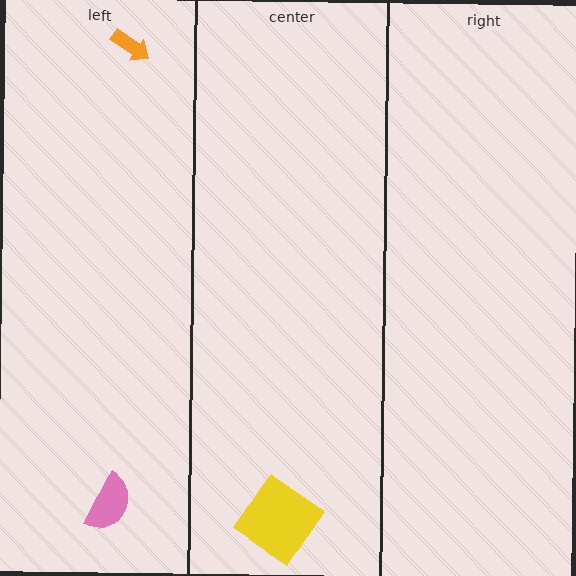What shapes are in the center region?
The yellow diamond.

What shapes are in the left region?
The orange arrow, the pink semicircle.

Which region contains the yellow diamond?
The center region.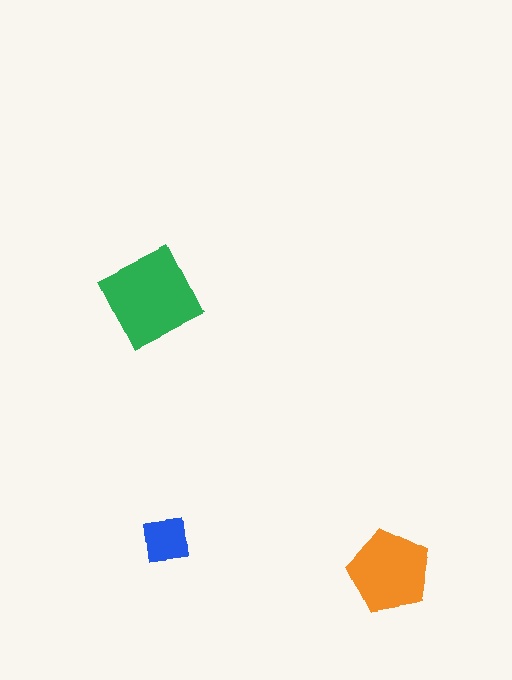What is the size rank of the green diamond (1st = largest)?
1st.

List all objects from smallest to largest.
The blue square, the orange pentagon, the green diamond.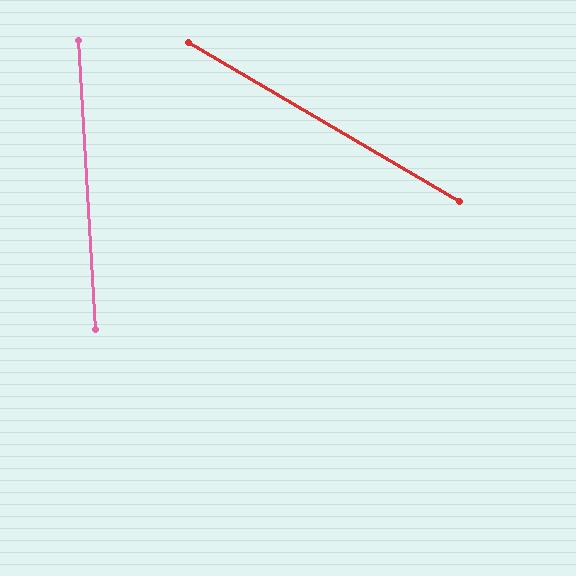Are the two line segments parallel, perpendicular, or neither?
Neither parallel nor perpendicular — they differ by about 56°.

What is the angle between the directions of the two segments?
Approximately 56 degrees.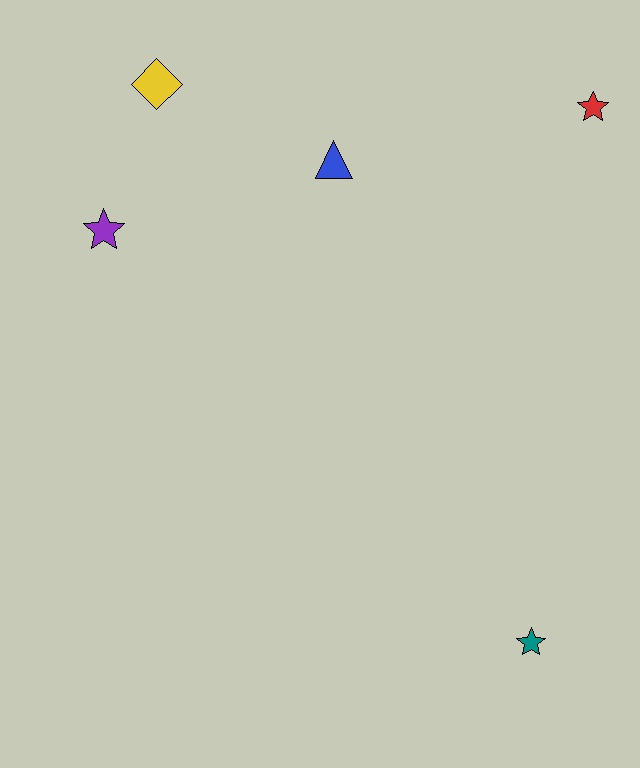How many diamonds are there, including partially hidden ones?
There is 1 diamond.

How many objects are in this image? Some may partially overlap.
There are 5 objects.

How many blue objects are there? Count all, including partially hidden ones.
There is 1 blue object.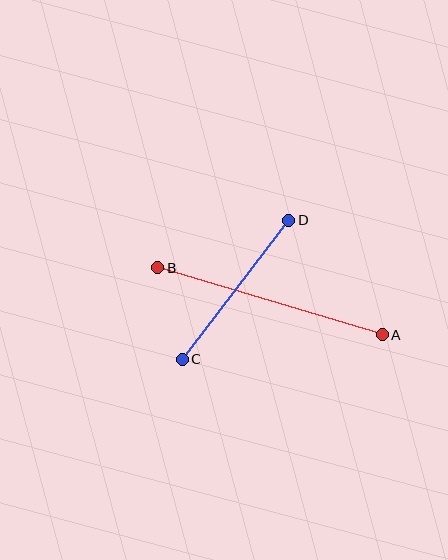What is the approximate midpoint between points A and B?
The midpoint is at approximately (270, 301) pixels.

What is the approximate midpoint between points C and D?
The midpoint is at approximately (236, 290) pixels.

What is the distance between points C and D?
The distance is approximately 175 pixels.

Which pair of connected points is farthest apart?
Points A and B are farthest apart.